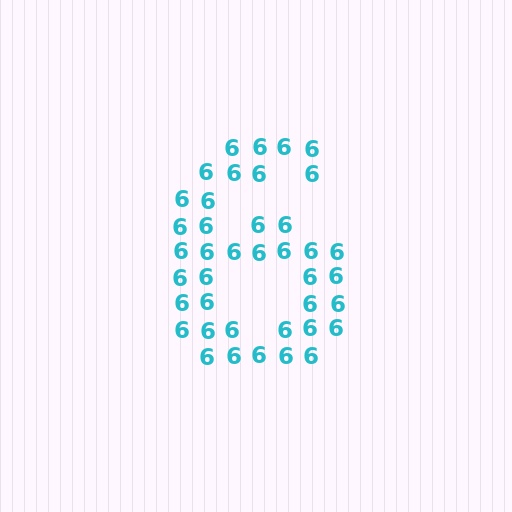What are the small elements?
The small elements are digit 6's.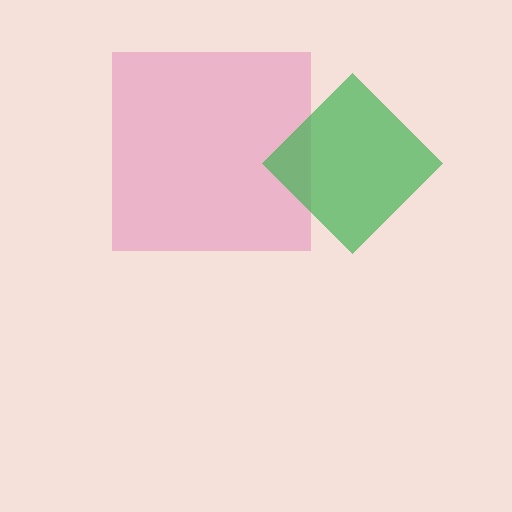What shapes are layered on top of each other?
The layered shapes are: a pink square, a green diamond.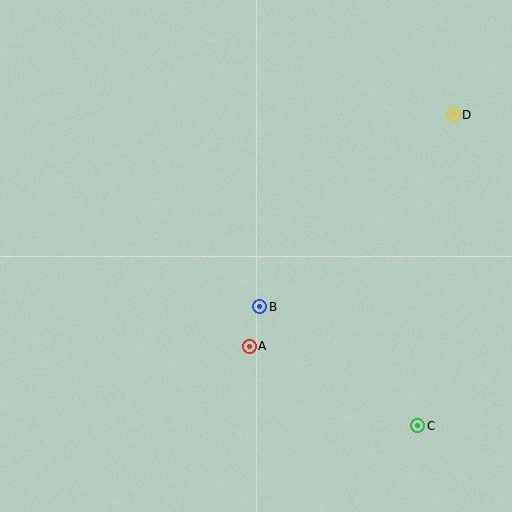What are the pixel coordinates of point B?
Point B is at (259, 307).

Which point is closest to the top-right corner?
Point D is closest to the top-right corner.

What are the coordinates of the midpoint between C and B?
The midpoint between C and B is at (339, 366).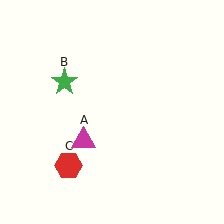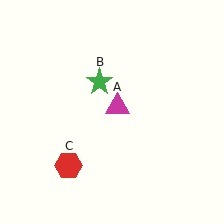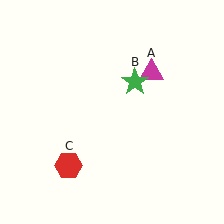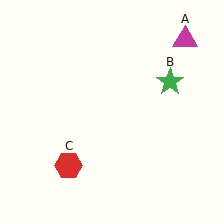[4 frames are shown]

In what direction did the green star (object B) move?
The green star (object B) moved right.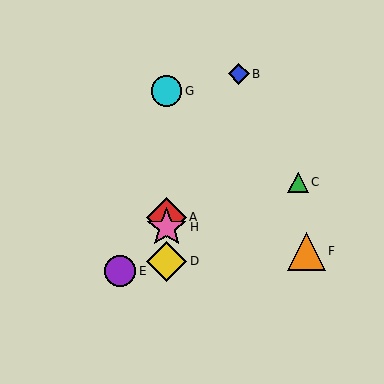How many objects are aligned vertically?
4 objects (A, D, G, H) are aligned vertically.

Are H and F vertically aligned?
No, H is at x≈167 and F is at x≈307.